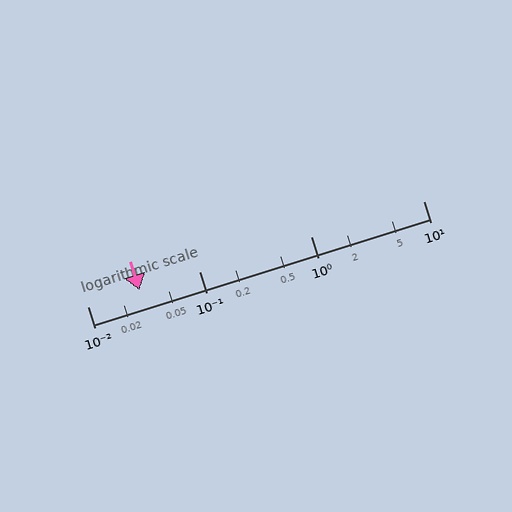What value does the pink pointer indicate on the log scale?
The pointer indicates approximately 0.029.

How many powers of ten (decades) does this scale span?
The scale spans 3 decades, from 0.01 to 10.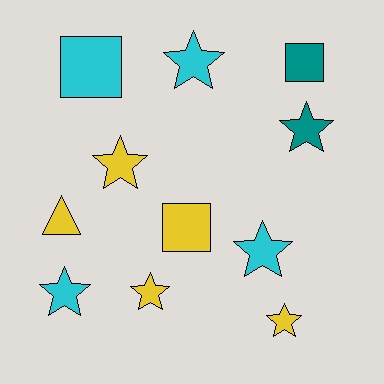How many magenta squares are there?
There are no magenta squares.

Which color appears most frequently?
Yellow, with 5 objects.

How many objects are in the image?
There are 11 objects.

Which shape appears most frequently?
Star, with 7 objects.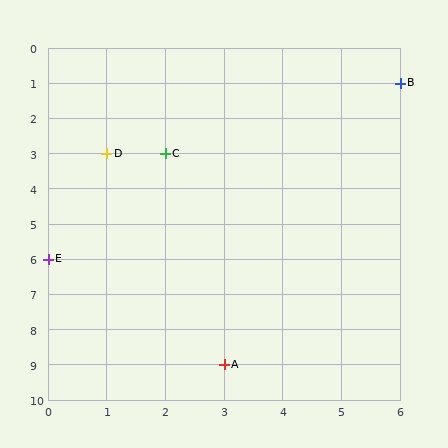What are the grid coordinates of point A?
Point A is at grid coordinates (3, 9).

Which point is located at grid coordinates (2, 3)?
Point C is at (2, 3).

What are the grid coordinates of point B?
Point B is at grid coordinates (6, 1).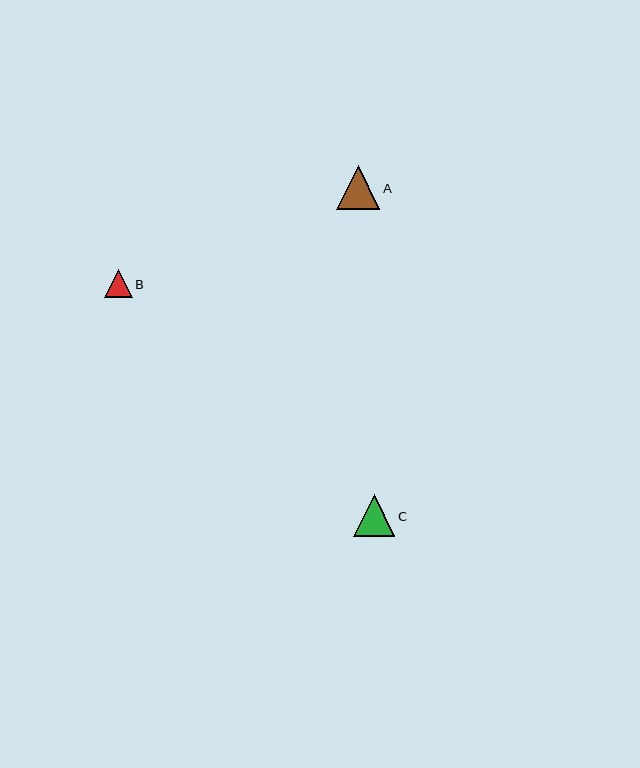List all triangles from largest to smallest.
From largest to smallest: A, C, B.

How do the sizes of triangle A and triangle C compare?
Triangle A and triangle C are approximately the same size.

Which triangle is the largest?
Triangle A is the largest with a size of approximately 44 pixels.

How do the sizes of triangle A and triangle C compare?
Triangle A and triangle C are approximately the same size.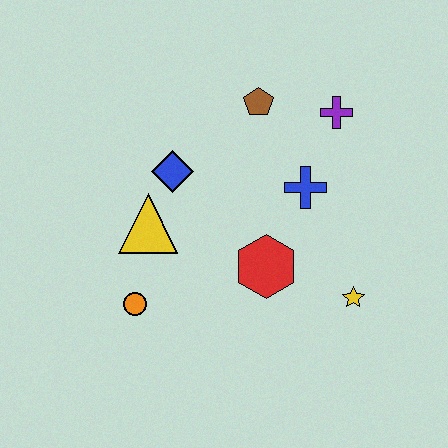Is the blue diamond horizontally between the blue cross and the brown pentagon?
No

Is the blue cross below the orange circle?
No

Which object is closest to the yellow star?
The red hexagon is closest to the yellow star.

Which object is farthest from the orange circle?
The purple cross is farthest from the orange circle.